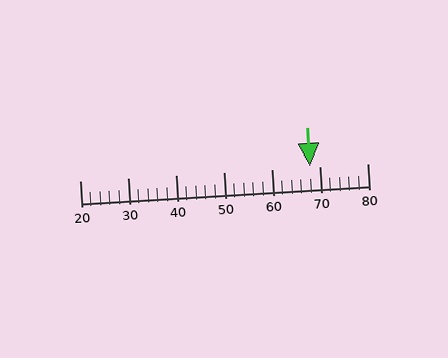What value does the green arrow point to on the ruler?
The green arrow points to approximately 68.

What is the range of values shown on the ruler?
The ruler shows values from 20 to 80.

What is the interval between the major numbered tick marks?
The major tick marks are spaced 10 units apart.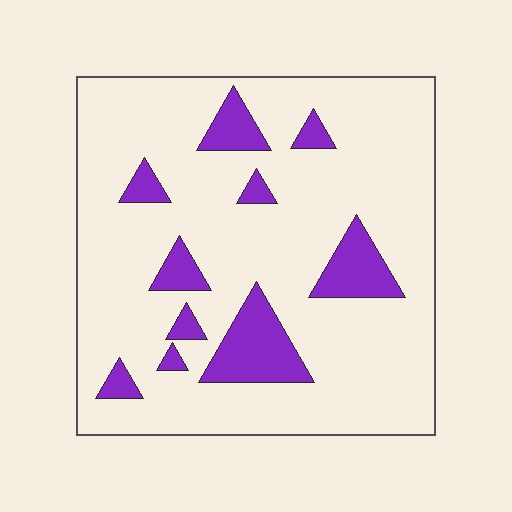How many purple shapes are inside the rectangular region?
10.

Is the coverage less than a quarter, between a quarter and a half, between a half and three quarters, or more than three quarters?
Less than a quarter.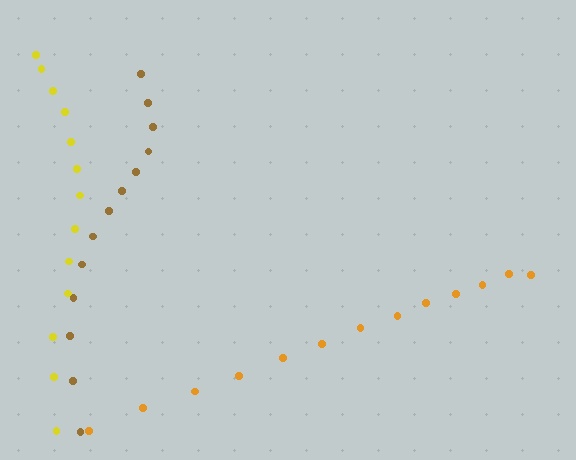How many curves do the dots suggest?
There are 3 distinct paths.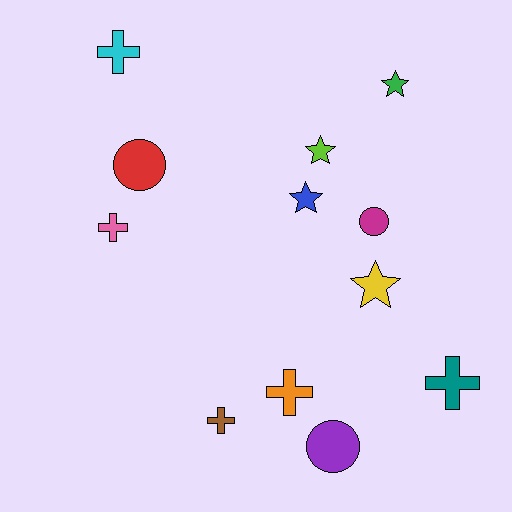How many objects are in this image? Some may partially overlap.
There are 12 objects.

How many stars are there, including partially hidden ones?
There are 4 stars.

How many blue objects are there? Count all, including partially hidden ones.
There is 1 blue object.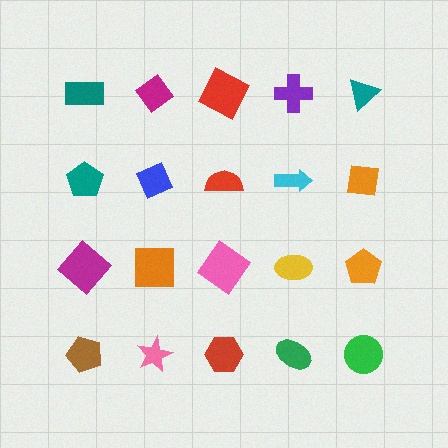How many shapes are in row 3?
5 shapes.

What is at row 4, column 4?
A green ellipse.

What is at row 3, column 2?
An orange square.